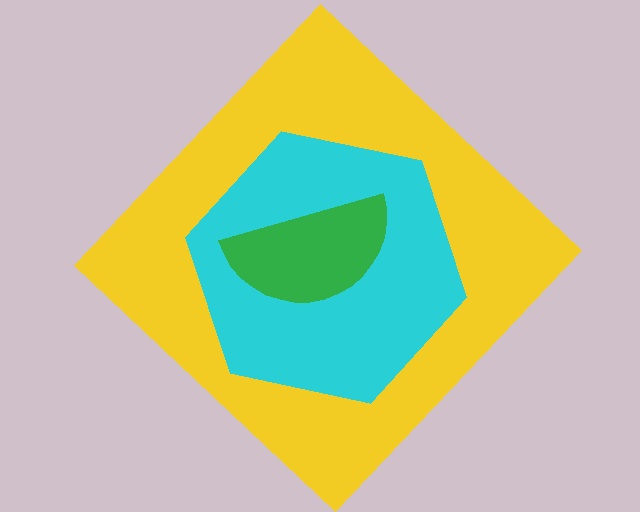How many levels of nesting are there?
3.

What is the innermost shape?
The green semicircle.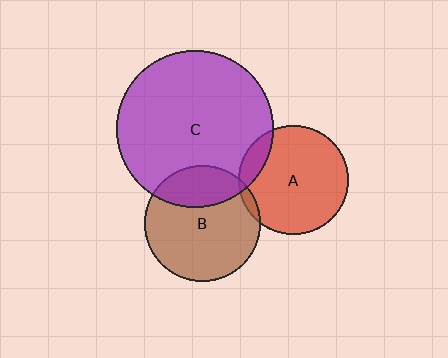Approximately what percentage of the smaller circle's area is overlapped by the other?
Approximately 25%.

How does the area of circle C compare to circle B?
Approximately 1.8 times.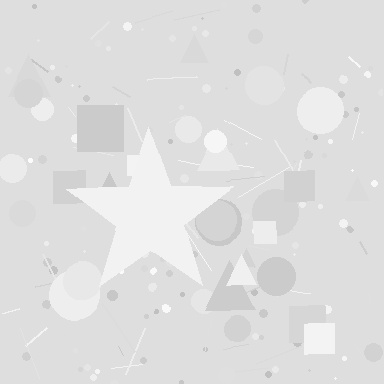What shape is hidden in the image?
A star is hidden in the image.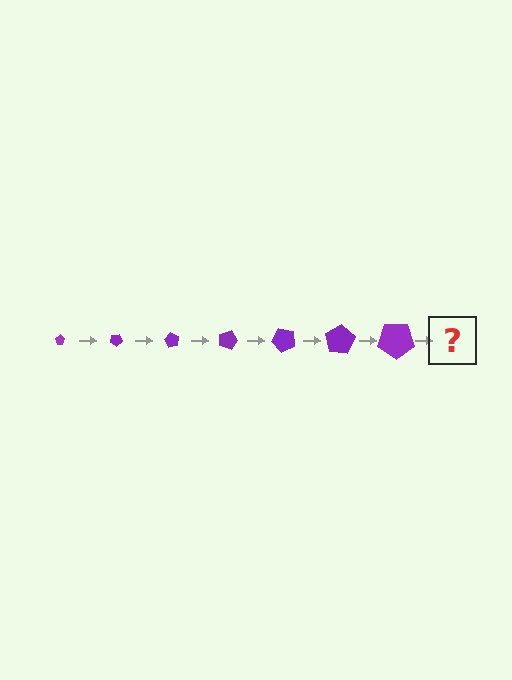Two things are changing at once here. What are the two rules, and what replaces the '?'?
The two rules are that the pentagon grows larger each step and it rotates 30 degrees each step. The '?' should be a pentagon, larger than the previous one and rotated 210 degrees from the start.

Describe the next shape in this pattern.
It should be a pentagon, larger than the previous one and rotated 210 degrees from the start.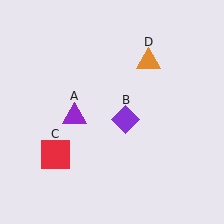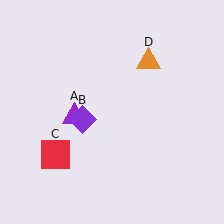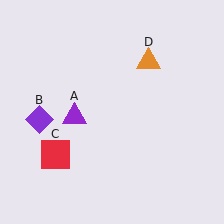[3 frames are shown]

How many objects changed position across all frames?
1 object changed position: purple diamond (object B).